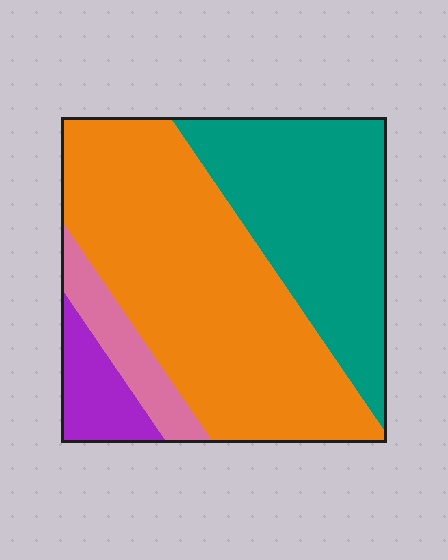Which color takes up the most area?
Orange, at roughly 50%.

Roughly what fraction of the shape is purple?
Purple covers 8% of the shape.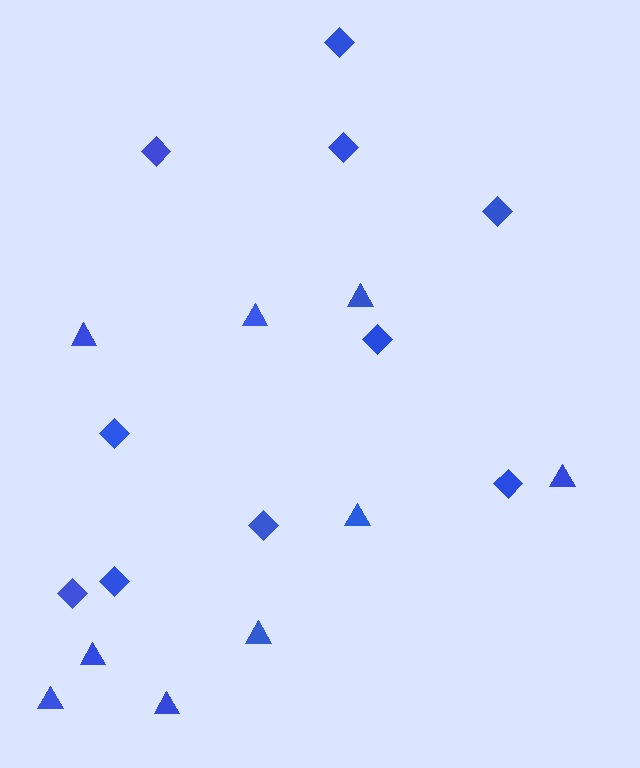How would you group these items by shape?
There are 2 groups: one group of triangles (9) and one group of diamonds (10).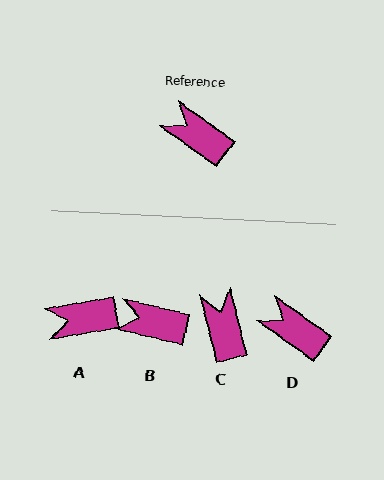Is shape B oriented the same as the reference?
No, it is off by about 22 degrees.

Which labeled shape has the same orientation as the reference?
D.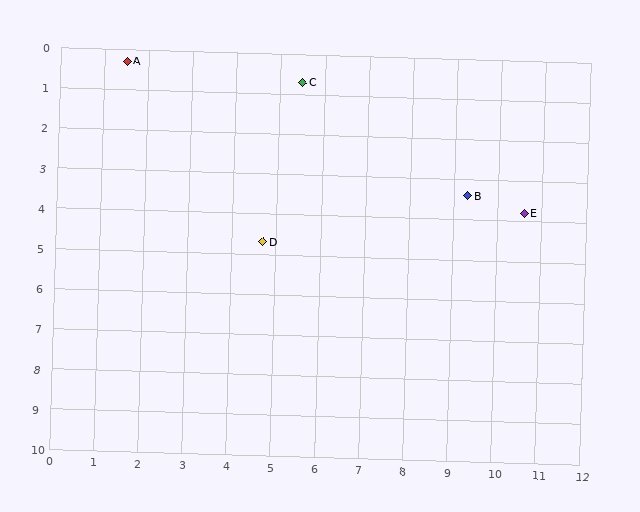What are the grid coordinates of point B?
Point B is at approximately (9.3, 3.4).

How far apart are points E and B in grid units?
Points E and B are about 1.4 grid units apart.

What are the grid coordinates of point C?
Point C is at approximately (5.5, 0.7).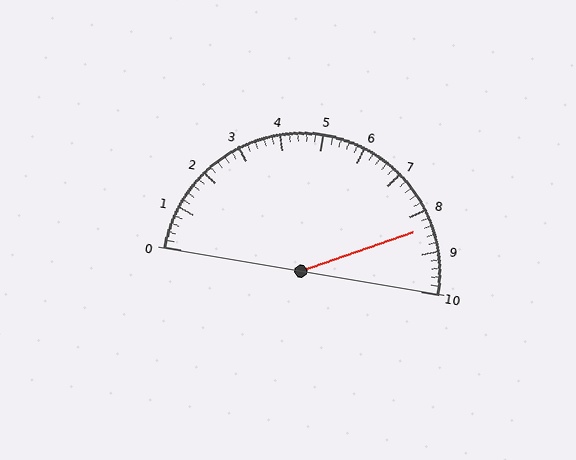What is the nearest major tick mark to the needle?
The nearest major tick mark is 8.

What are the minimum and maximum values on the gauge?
The gauge ranges from 0 to 10.